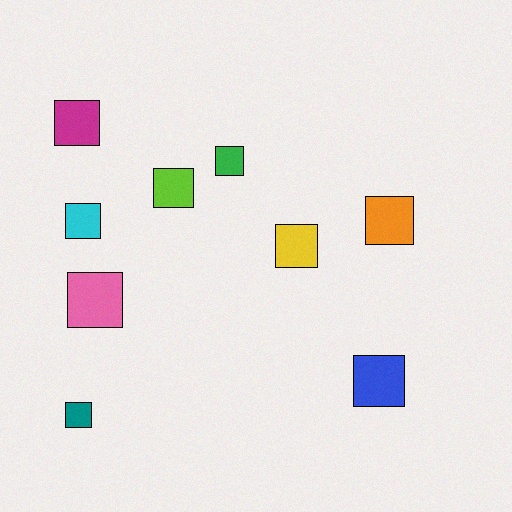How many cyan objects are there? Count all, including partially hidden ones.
There is 1 cyan object.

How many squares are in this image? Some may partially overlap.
There are 9 squares.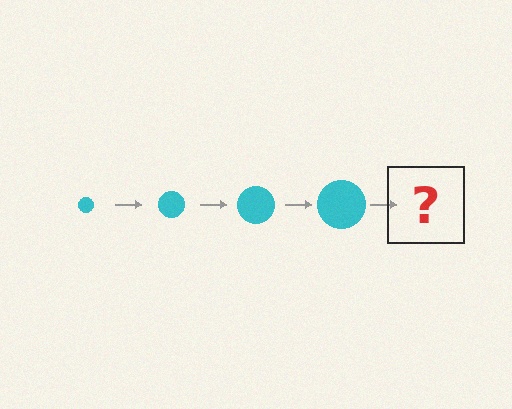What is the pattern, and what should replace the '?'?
The pattern is that the circle gets progressively larger each step. The '?' should be a cyan circle, larger than the previous one.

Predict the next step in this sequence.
The next step is a cyan circle, larger than the previous one.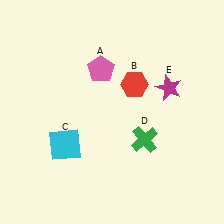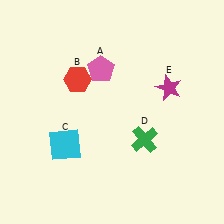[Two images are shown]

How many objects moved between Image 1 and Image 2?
1 object moved between the two images.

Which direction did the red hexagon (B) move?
The red hexagon (B) moved left.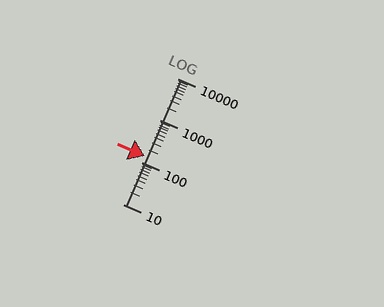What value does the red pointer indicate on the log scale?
The pointer indicates approximately 140.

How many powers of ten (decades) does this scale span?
The scale spans 3 decades, from 10 to 10000.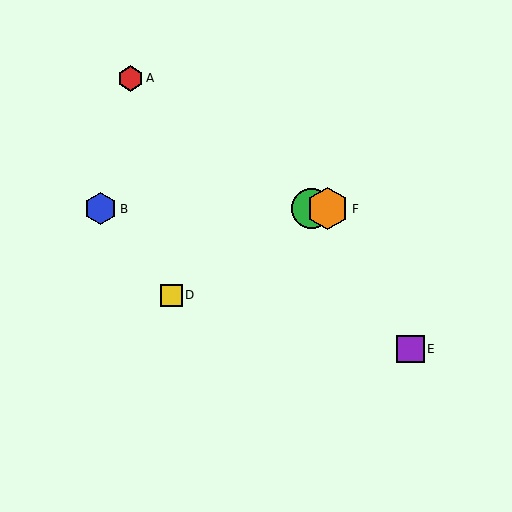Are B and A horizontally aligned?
No, B is at y≈209 and A is at y≈78.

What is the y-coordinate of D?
Object D is at y≈295.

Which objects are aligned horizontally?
Objects B, C, F are aligned horizontally.